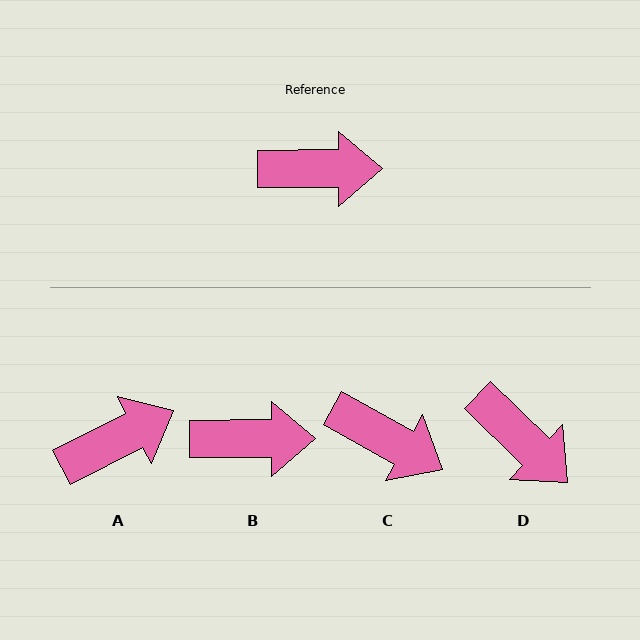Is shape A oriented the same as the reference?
No, it is off by about 27 degrees.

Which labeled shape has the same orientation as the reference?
B.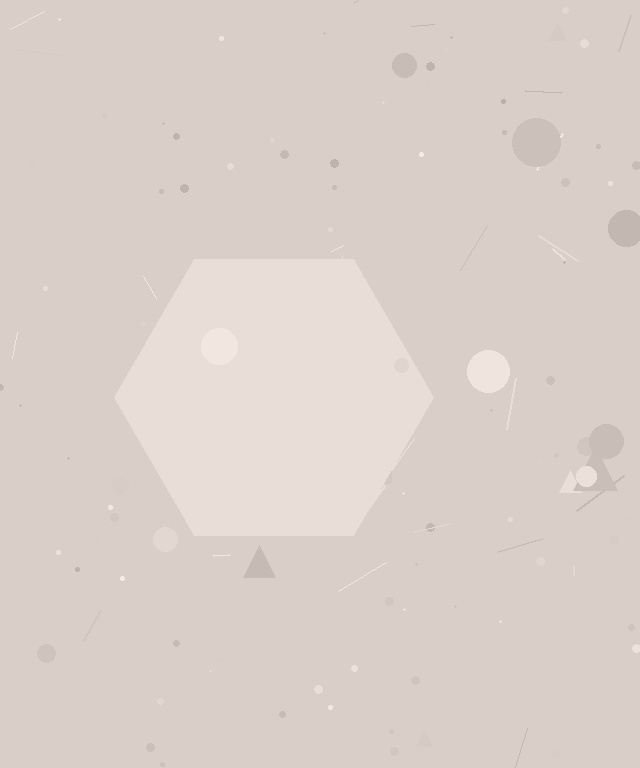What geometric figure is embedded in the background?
A hexagon is embedded in the background.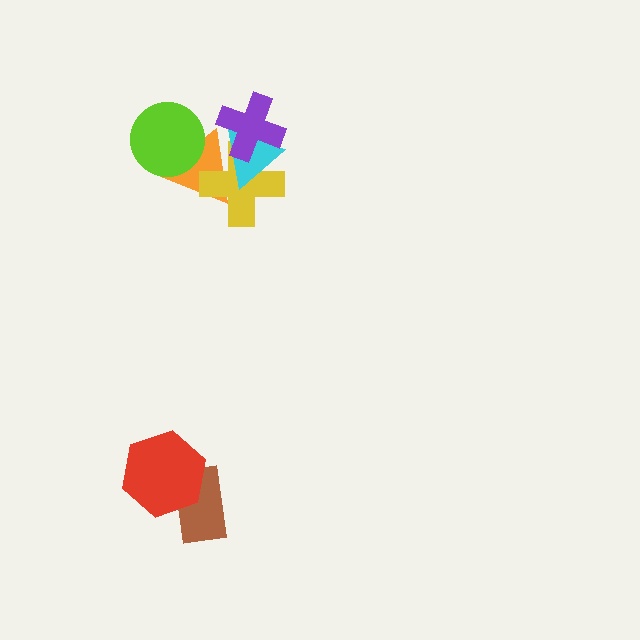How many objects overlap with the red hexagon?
1 object overlaps with the red hexagon.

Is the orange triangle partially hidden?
Yes, it is partially covered by another shape.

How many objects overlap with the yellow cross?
3 objects overlap with the yellow cross.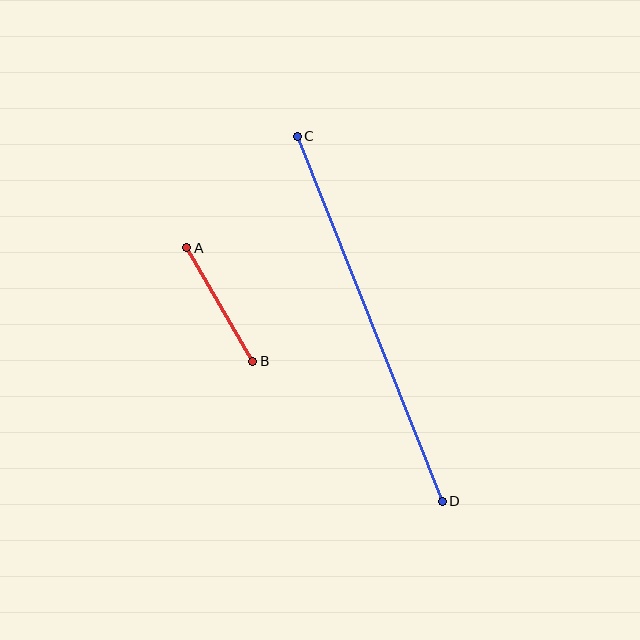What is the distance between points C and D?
The distance is approximately 393 pixels.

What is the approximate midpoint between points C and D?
The midpoint is at approximately (370, 319) pixels.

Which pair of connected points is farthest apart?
Points C and D are farthest apart.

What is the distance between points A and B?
The distance is approximately 131 pixels.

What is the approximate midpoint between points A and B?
The midpoint is at approximately (220, 304) pixels.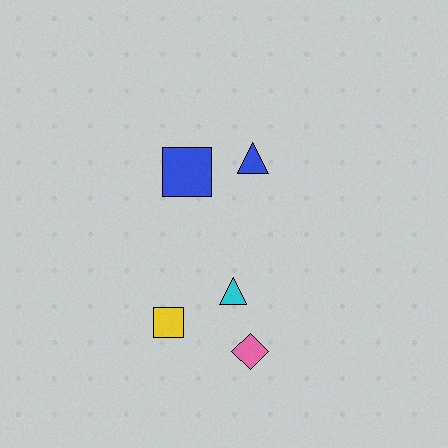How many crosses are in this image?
There are no crosses.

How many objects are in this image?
There are 5 objects.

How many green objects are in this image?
There are no green objects.